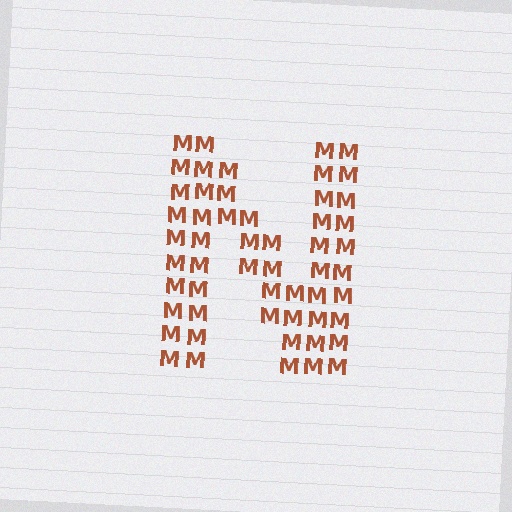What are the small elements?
The small elements are letter M's.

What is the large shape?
The large shape is the letter N.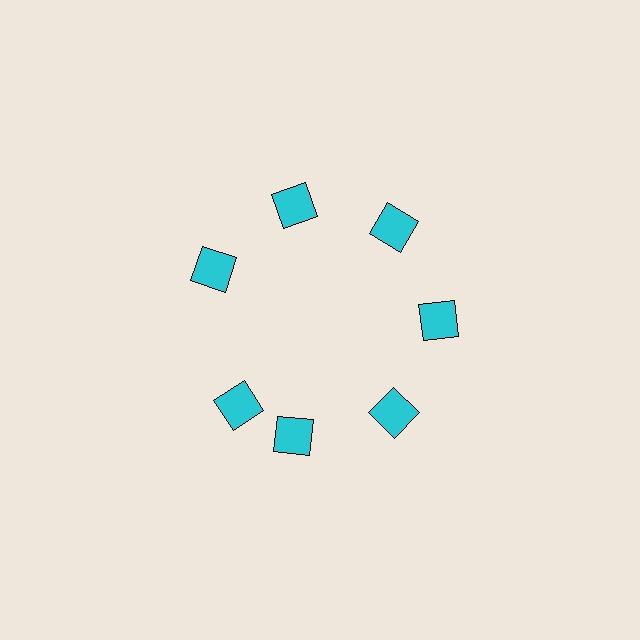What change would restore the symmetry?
The symmetry would be restored by rotating it back into even spacing with its neighbors so that all 7 squares sit at equal angles and equal distance from the center.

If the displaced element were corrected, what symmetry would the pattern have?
It would have 7-fold rotational symmetry — the pattern would map onto itself every 51 degrees.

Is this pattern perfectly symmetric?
No. The 7 cyan squares are arranged in a ring, but one element near the 8 o'clock position is rotated out of alignment along the ring, breaking the 7-fold rotational symmetry.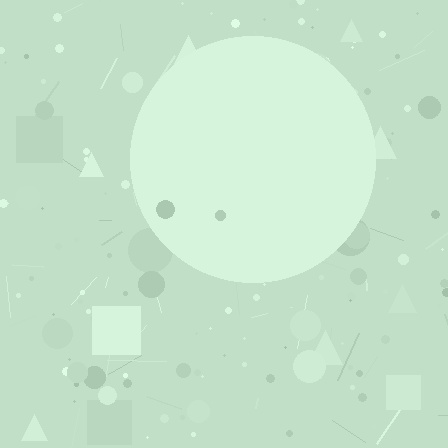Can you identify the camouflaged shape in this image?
The camouflaged shape is a circle.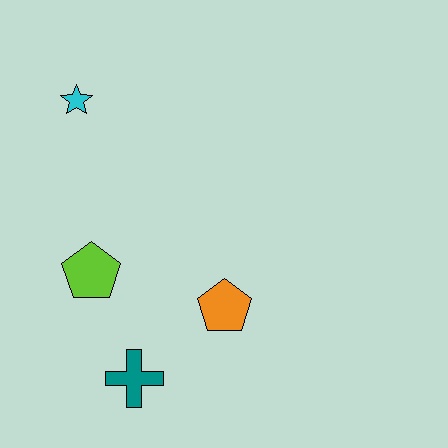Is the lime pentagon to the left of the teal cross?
Yes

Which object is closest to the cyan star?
The lime pentagon is closest to the cyan star.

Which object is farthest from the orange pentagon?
The cyan star is farthest from the orange pentagon.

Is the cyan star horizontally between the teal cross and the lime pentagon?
No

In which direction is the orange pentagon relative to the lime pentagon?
The orange pentagon is to the right of the lime pentagon.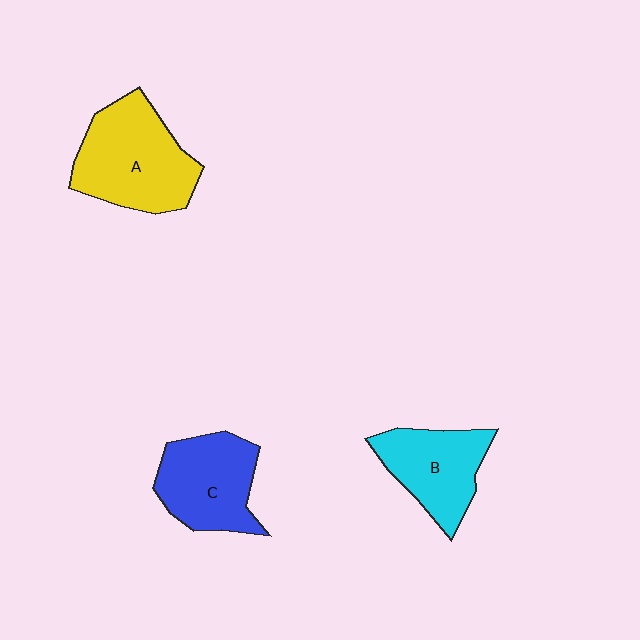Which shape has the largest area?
Shape A (yellow).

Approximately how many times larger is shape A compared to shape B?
Approximately 1.4 times.